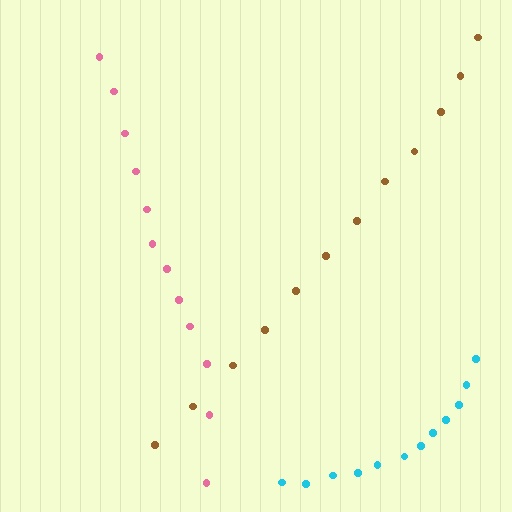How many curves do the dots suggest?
There are 3 distinct paths.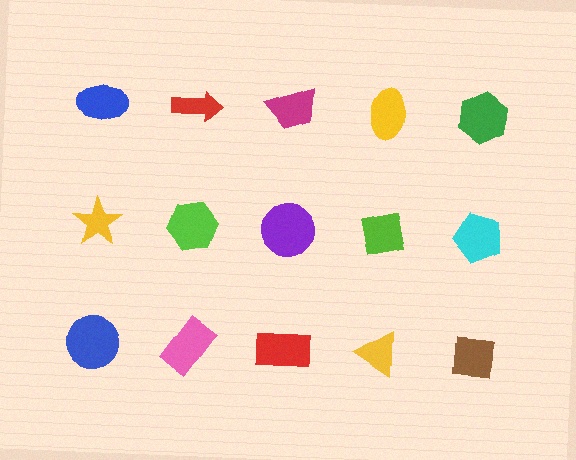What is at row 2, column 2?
A lime hexagon.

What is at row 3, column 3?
A red rectangle.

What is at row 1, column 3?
A magenta trapezoid.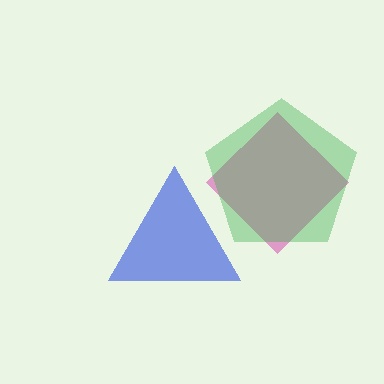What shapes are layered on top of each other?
The layered shapes are: a blue triangle, a magenta diamond, a green pentagon.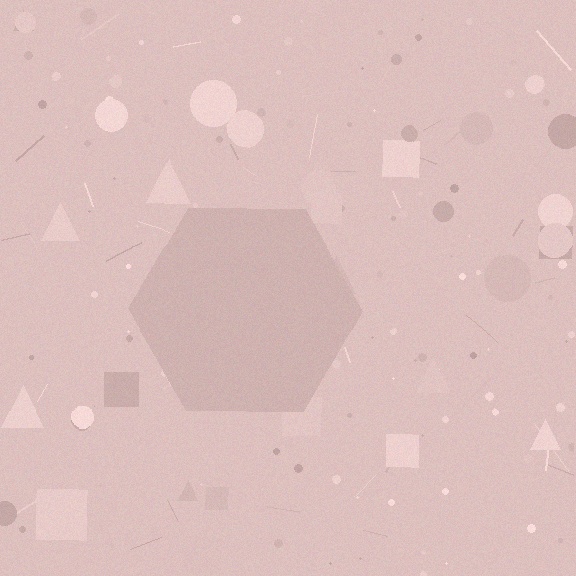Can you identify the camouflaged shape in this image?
The camouflaged shape is a hexagon.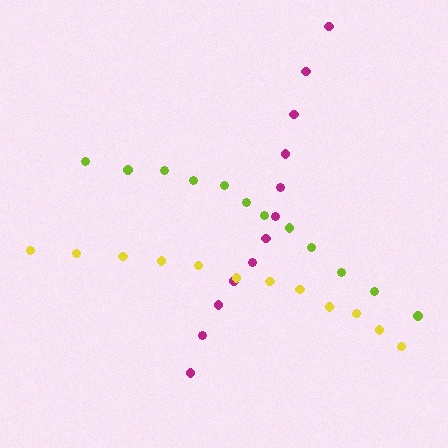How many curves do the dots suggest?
There are 3 distinct paths.